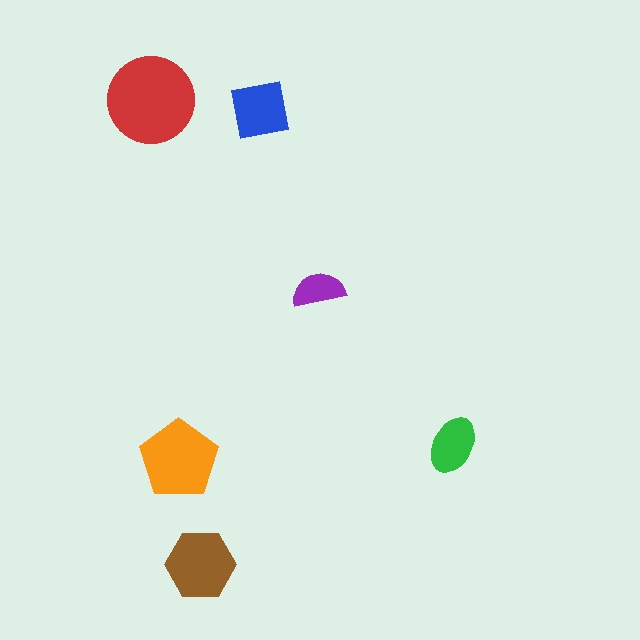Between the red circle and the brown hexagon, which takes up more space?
The red circle.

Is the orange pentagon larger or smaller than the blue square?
Larger.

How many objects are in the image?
There are 6 objects in the image.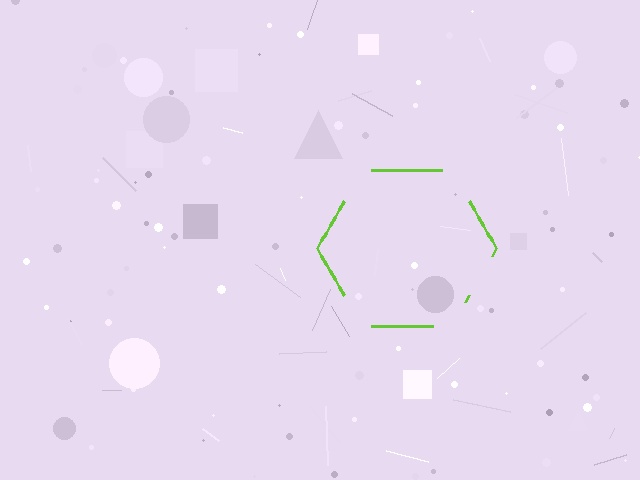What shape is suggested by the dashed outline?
The dashed outline suggests a hexagon.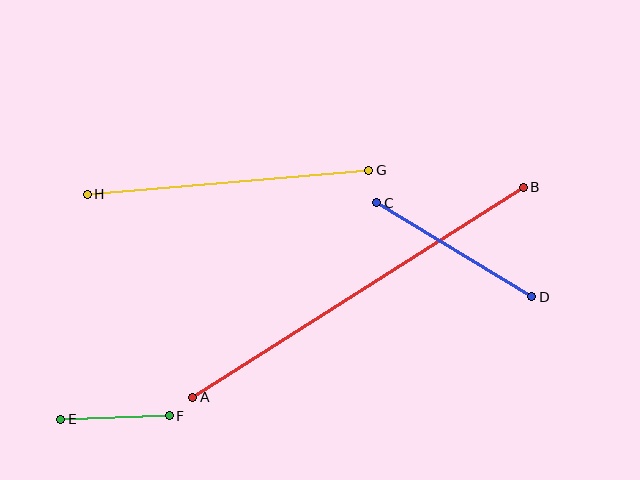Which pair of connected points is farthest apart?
Points A and B are farthest apart.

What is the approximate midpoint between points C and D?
The midpoint is at approximately (454, 250) pixels.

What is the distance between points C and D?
The distance is approximately 181 pixels.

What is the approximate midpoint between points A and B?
The midpoint is at approximately (358, 292) pixels.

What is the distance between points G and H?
The distance is approximately 282 pixels.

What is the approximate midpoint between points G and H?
The midpoint is at approximately (228, 182) pixels.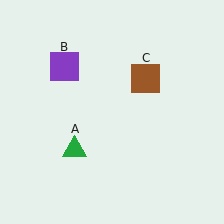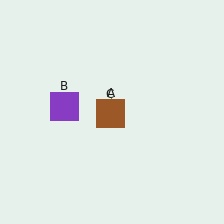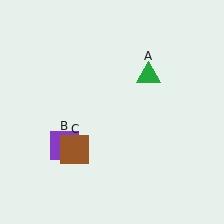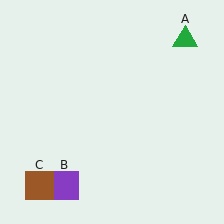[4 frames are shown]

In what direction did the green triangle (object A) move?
The green triangle (object A) moved up and to the right.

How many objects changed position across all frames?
3 objects changed position: green triangle (object A), purple square (object B), brown square (object C).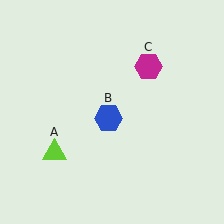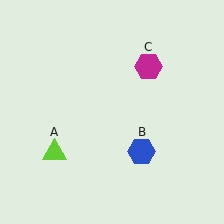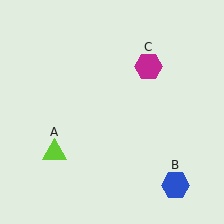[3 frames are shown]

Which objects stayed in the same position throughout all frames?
Lime triangle (object A) and magenta hexagon (object C) remained stationary.